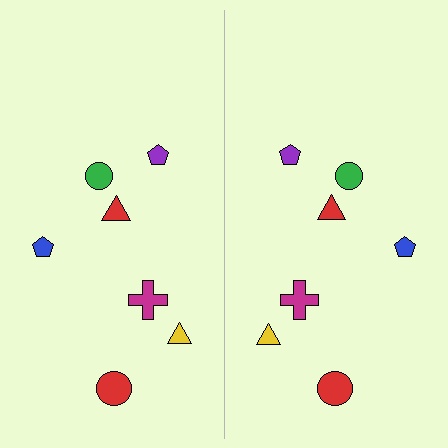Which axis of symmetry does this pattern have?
The pattern has a vertical axis of symmetry running through the center of the image.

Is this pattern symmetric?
Yes, this pattern has bilateral (reflection) symmetry.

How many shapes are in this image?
There are 14 shapes in this image.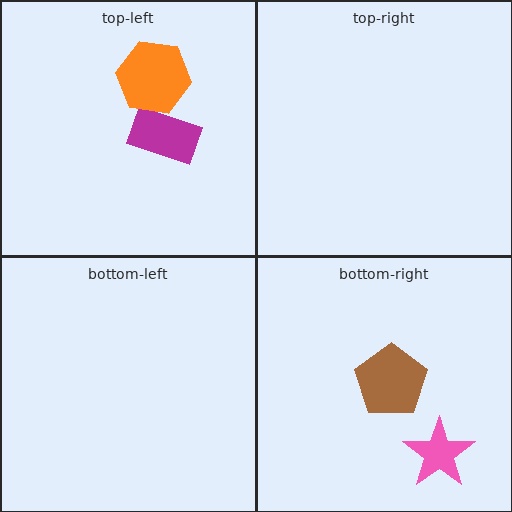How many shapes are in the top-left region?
2.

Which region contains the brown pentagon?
The bottom-right region.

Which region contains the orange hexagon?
The top-left region.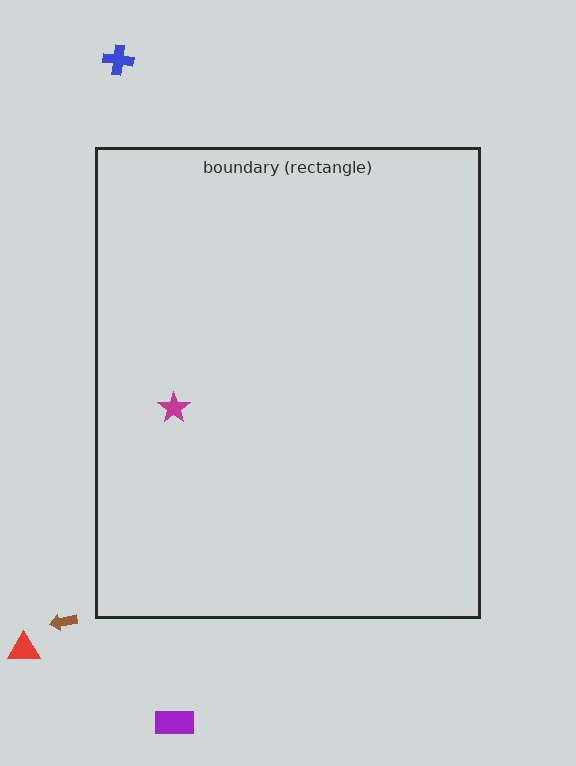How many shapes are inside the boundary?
1 inside, 4 outside.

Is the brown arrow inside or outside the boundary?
Outside.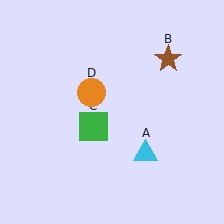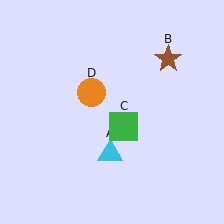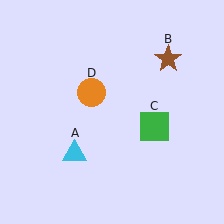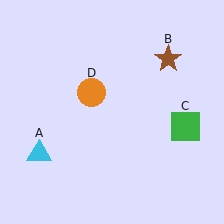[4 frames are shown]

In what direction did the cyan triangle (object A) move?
The cyan triangle (object A) moved left.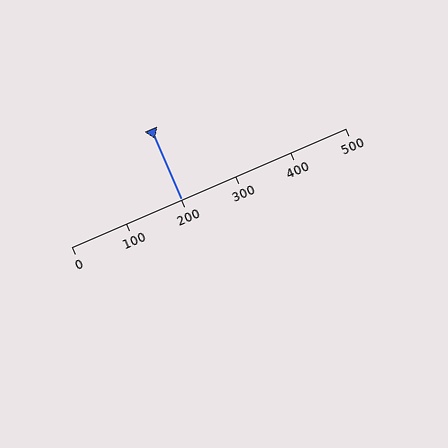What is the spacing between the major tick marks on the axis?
The major ticks are spaced 100 apart.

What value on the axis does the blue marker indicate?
The marker indicates approximately 200.